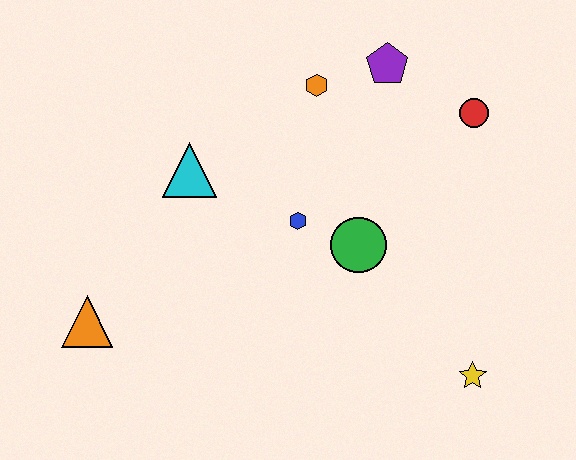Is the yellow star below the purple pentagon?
Yes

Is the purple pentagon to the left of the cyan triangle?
No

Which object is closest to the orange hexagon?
The purple pentagon is closest to the orange hexagon.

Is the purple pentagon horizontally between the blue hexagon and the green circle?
No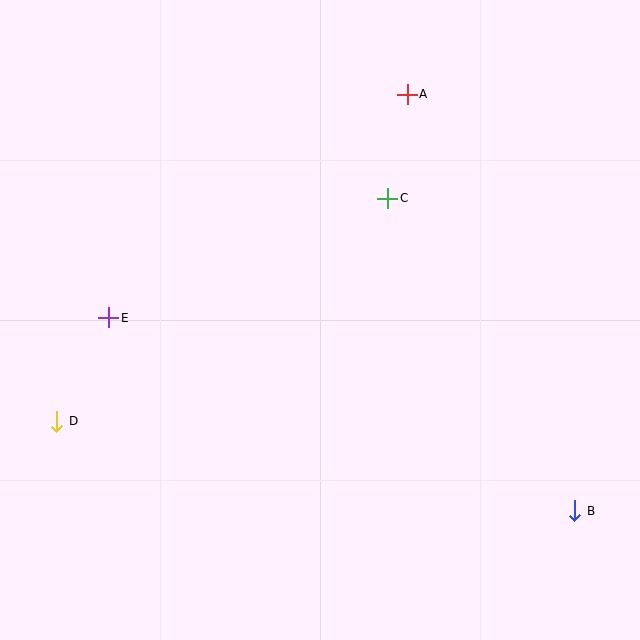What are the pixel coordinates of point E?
Point E is at (109, 318).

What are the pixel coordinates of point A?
Point A is at (407, 94).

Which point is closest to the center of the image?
Point C at (388, 198) is closest to the center.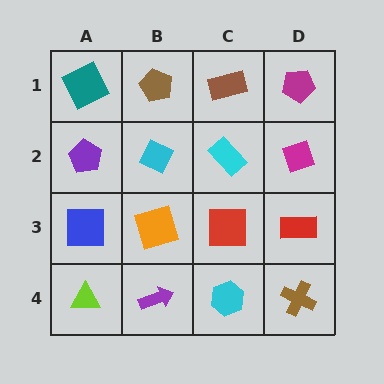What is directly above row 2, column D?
A magenta pentagon.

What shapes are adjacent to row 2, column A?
A teal square (row 1, column A), a blue square (row 3, column A), a cyan diamond (row 2, column B).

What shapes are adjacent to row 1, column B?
A cyan diamond (row 2, column B), a teal square (row 1, column A), a brown rectangle (row 1, column C).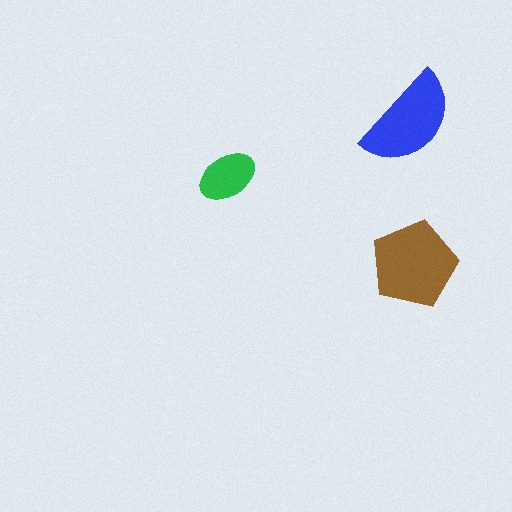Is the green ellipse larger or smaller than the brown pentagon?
Smaller.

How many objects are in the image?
There are 3 objects in the image.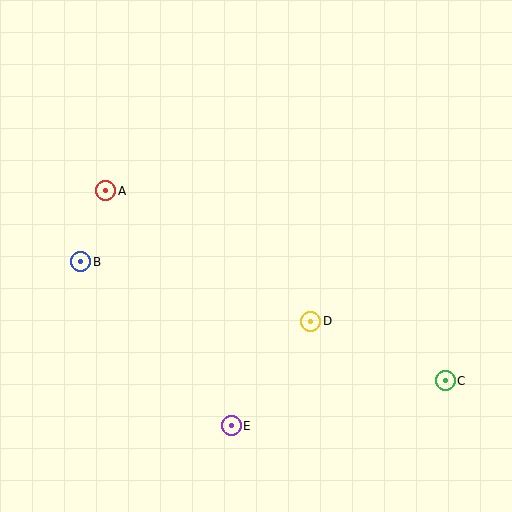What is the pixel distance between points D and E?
The distance between D and E is 131 pixels.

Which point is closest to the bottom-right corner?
Point C is closest to the bottom-right corner.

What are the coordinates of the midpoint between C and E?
The midpoint between C and E is at (338, 403).